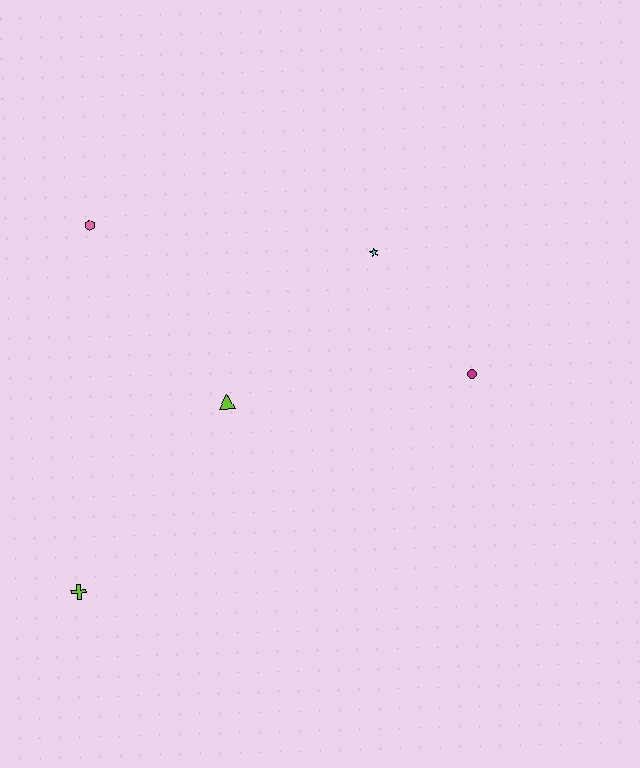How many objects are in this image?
There are 5 objects.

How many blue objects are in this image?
There are no blue objects.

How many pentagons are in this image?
There are no pentagons.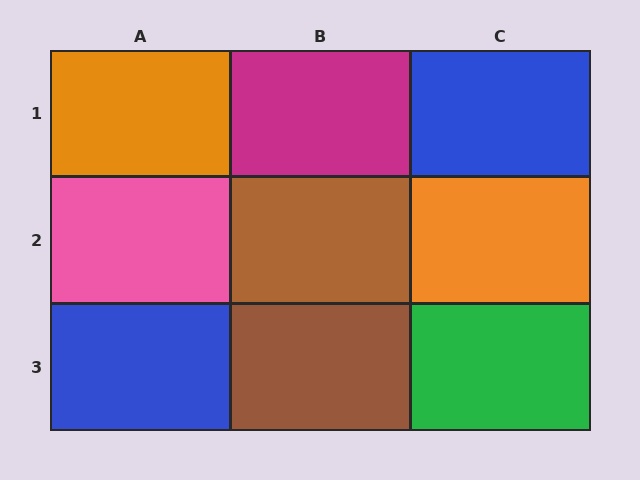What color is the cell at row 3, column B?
Brown.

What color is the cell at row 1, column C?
Blue.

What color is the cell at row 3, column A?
Blue.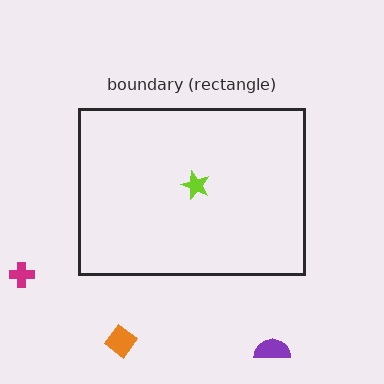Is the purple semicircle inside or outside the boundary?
Outside.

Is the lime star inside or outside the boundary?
Inside.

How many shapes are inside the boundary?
1 inside, 3 outside.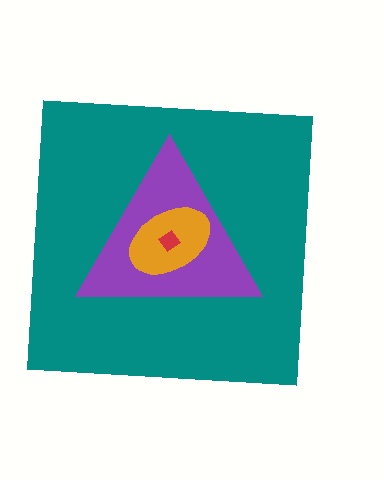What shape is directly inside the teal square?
The purple triangle.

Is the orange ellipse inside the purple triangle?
Yes.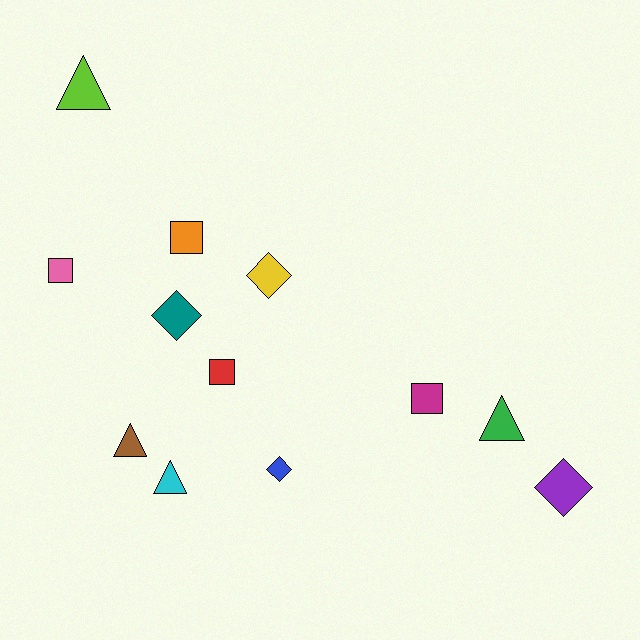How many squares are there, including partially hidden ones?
There are 4 squares.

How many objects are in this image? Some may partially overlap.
There are 12 objects.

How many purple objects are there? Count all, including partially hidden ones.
There is 1 purple object.